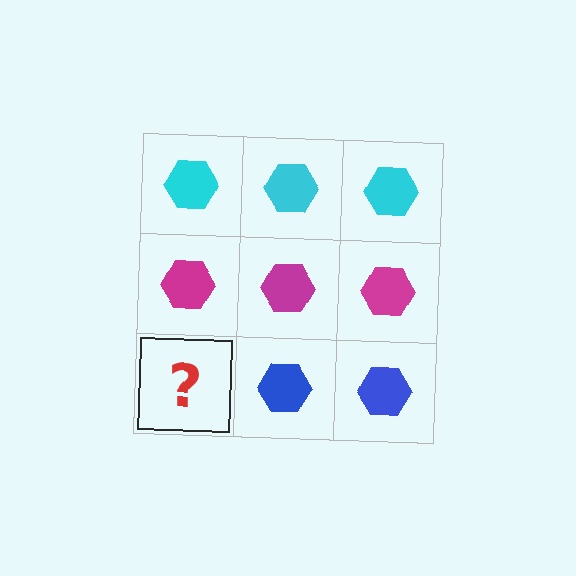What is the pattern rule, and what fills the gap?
The rule is that each row has a consistent color. The gap should be filled with a blue hexagon.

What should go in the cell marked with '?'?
The missing cell should contain a blue hexagon.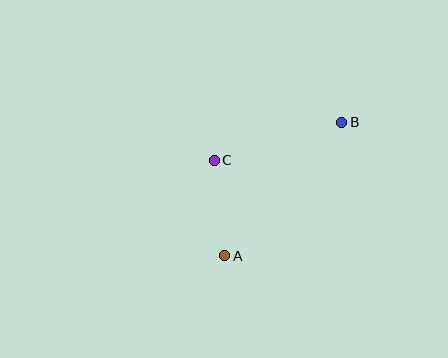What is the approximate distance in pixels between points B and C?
The distance between B and C is approximately 133 pixels.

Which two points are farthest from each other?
Points A and B are farthest from each other.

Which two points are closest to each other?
Points A and C are closest to each other.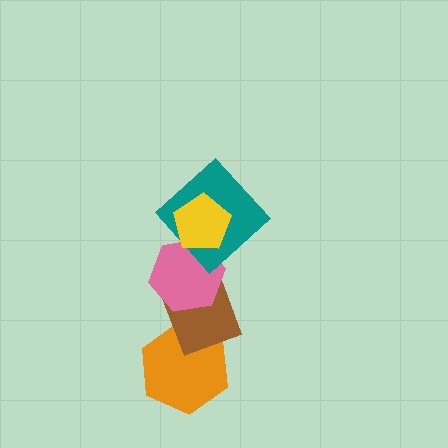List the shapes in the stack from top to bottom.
From top to bottom: the yellow pentagon, the teal diamond, the pink hexagon, the brown diamond, the orange hexagon.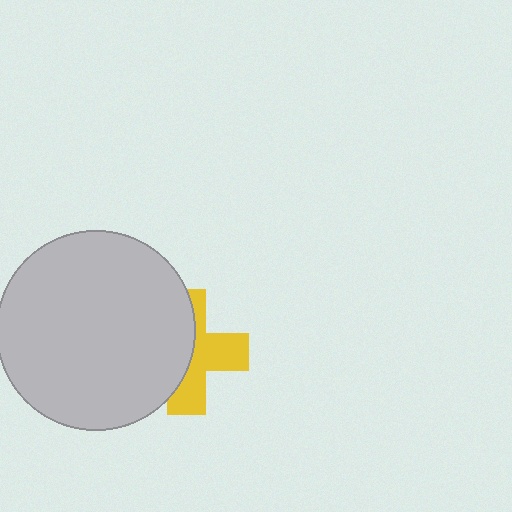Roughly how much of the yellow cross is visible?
About half of it is visible (roughly 50%).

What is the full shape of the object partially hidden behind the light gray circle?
The partially hidden object is a yellow cross.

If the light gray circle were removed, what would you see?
You would see the complete yellow cross.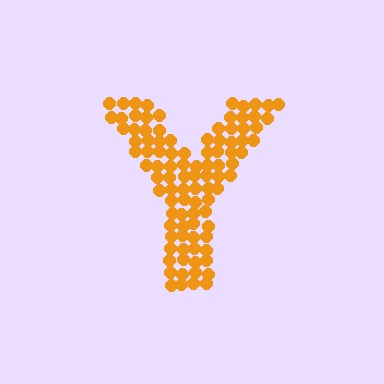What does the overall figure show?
The overall figure shows the letter Y.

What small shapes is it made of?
It is made of small circles.